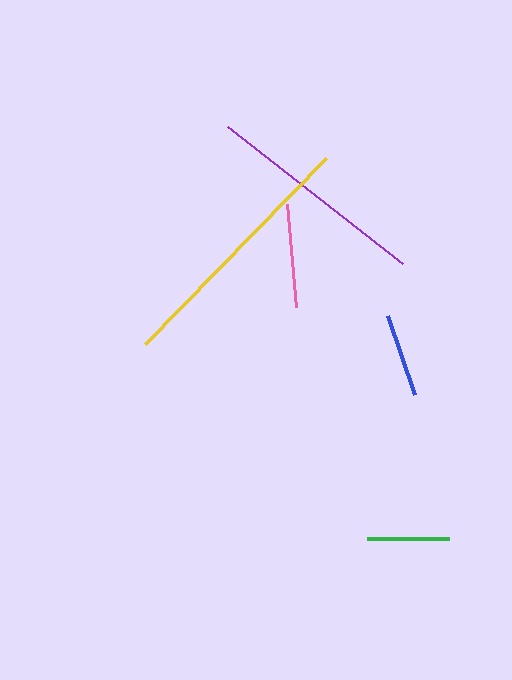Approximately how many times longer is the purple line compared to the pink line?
The purple line is approximately 2.1 times the length of the pink line.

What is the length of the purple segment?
The purple segment is approximately 223 pixels long.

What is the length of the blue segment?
The blue segment is approximately 84 pixels long.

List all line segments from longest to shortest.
From longest to shortest: yellow, purple, pink, blue, green.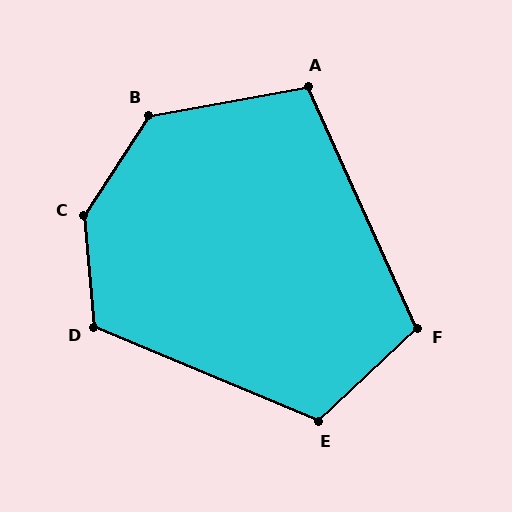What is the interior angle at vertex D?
Approximately 118 degrees (obtuse).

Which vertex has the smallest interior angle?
A, at approximately 104 degrees.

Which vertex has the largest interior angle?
C, at approximately 142 degrees.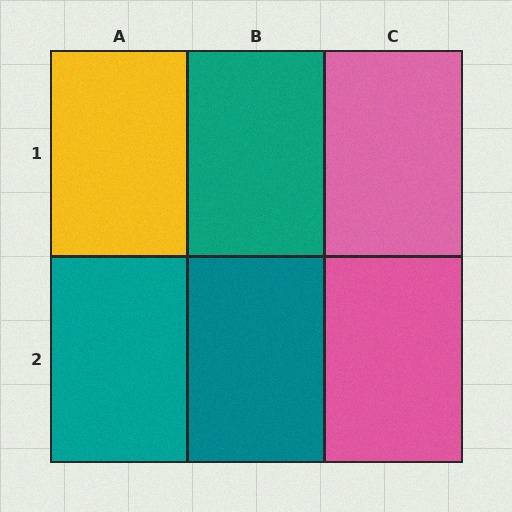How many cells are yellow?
1 cell is yellow.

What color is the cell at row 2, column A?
Teal.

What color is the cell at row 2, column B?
Teal.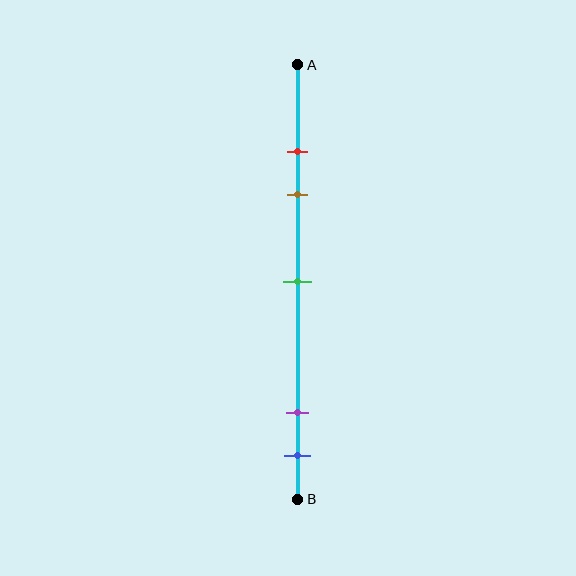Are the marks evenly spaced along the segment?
No, the marks are not evenly spaced.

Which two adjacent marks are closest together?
The red and brown marks are the closest adjacent pair.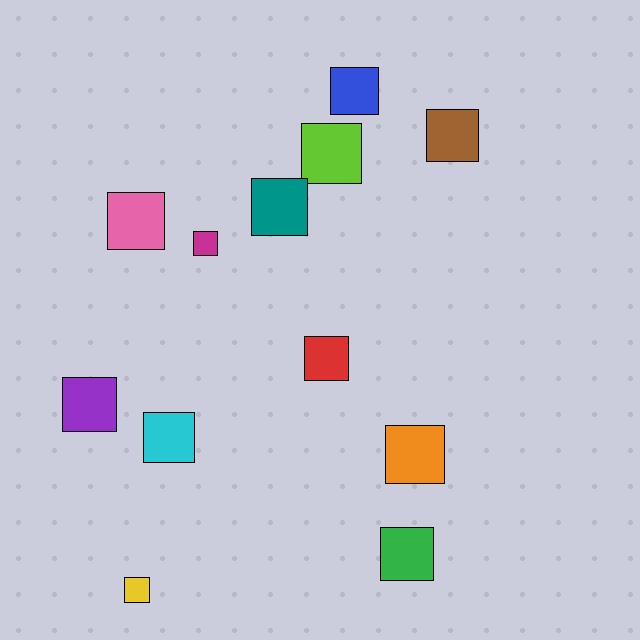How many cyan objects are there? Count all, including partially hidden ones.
There is 1 cyan object.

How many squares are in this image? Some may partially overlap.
There are 12 squares.